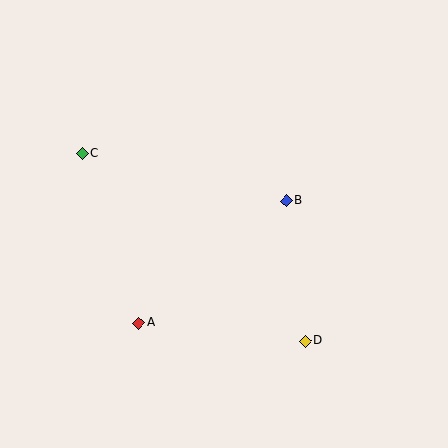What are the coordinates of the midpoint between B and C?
The midpoint between B and C is at (184, 177).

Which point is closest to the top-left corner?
Point C is closest to the top-left corner.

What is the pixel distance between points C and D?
The distance between C and D is 291 pixels.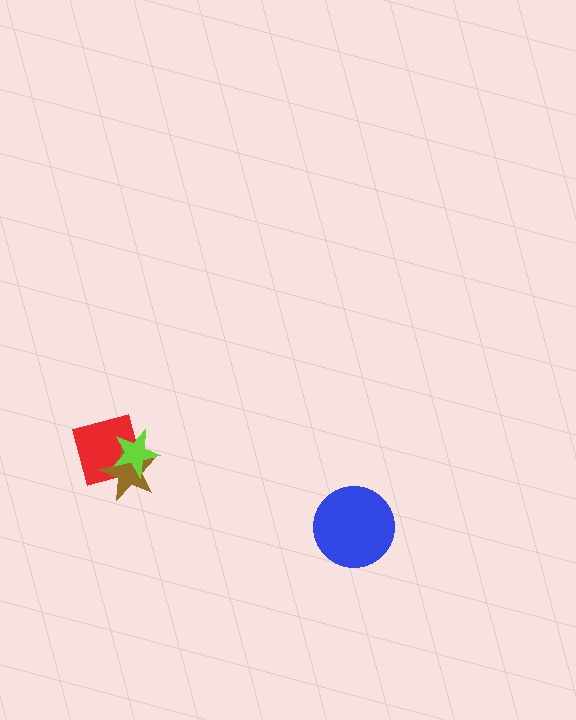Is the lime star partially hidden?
No, no other shape covers it.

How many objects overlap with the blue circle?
0 objects overlap with the blue circle.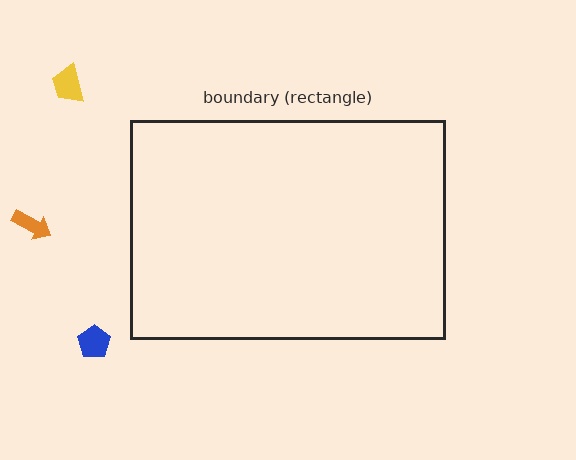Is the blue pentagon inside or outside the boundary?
Outside.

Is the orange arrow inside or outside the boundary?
Outside.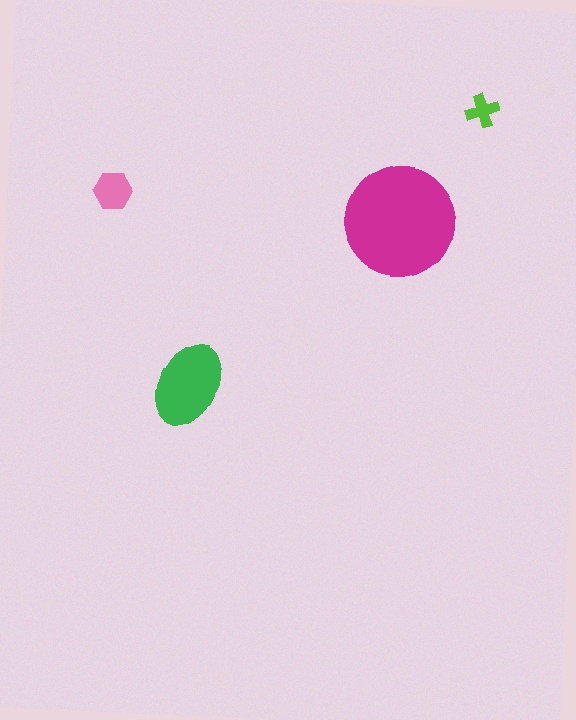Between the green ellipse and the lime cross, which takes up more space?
The green ellipse.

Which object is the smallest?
The lime cross.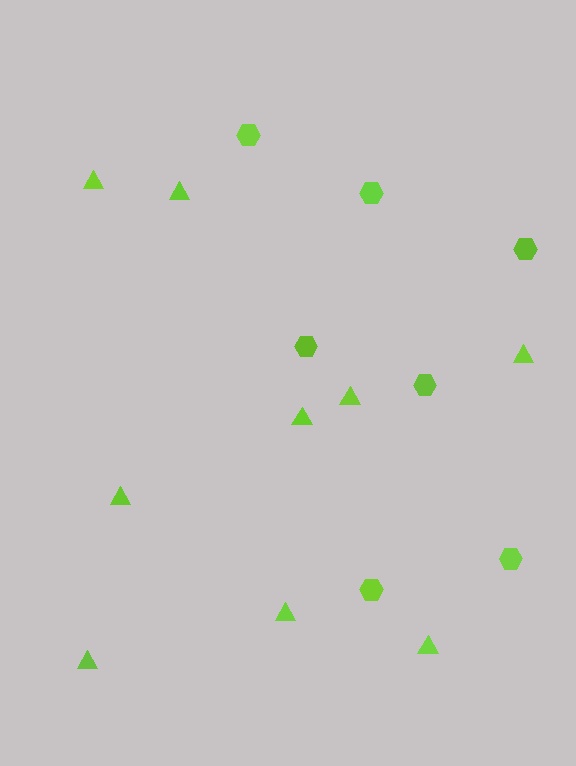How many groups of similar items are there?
There are 2 groups: one group of triangles (9) and one group of hexagons (7).